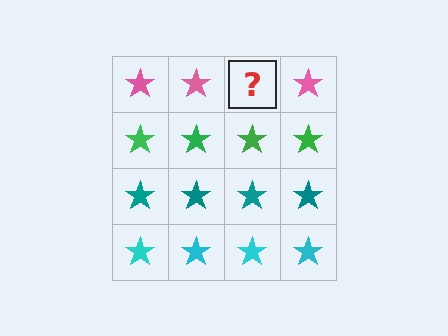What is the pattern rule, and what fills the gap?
The rule is that each row has a consistent color. The gap should be filled with a pink star.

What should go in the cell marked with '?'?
The missing cell should contain a pink star.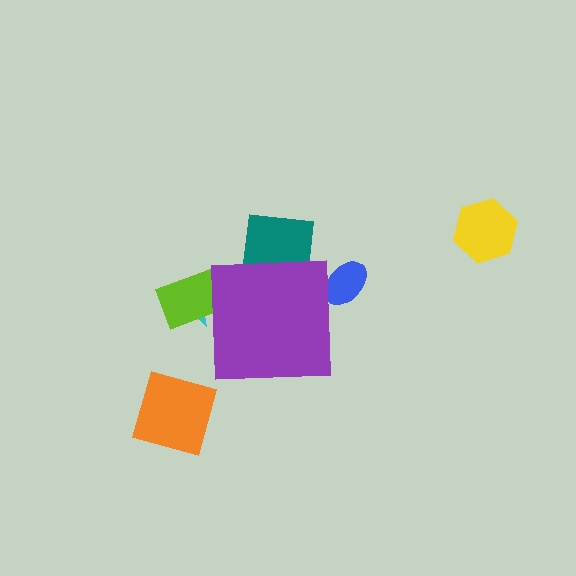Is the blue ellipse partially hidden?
Yes, the blue ellipse is partially hidden behind the purple square.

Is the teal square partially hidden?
Yes, the teal square is partially hidden behind the purple square.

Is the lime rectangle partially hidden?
Yes, the lime rectangle is partially hidden behind the purple square.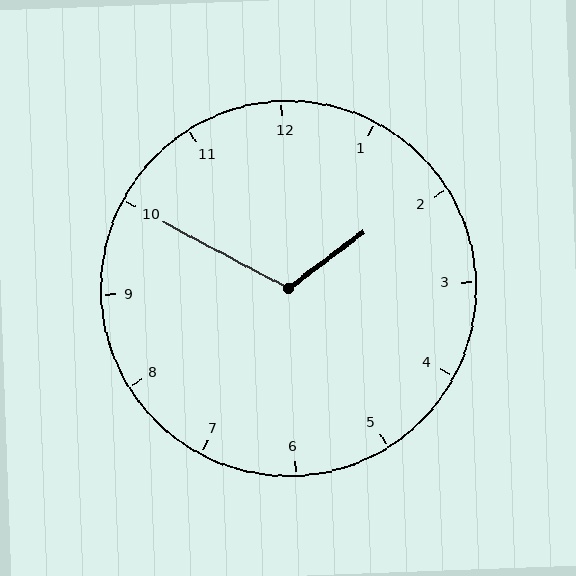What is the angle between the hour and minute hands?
Approximately 115 degrees.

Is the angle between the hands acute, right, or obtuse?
It is obtuse.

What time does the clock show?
1:50.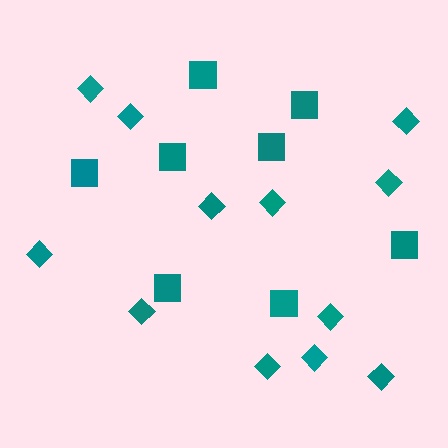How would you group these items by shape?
There are 2 groups: one group of diamonds (12) and one group of squares (8).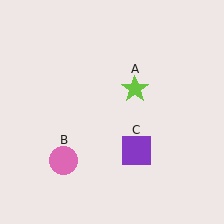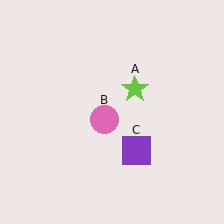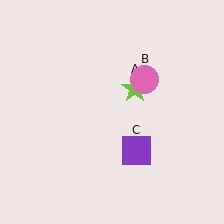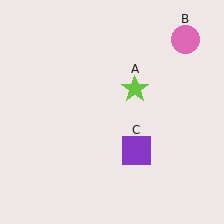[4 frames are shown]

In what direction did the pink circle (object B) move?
The pink circle (object B) moved up and to the right.